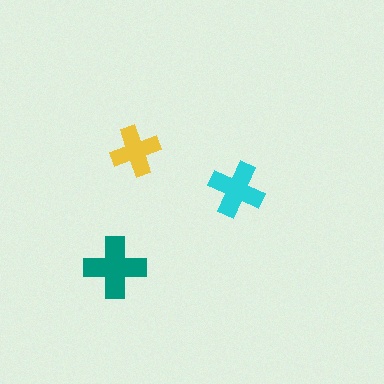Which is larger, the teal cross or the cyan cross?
The teal one.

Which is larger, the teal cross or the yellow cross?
The teal one.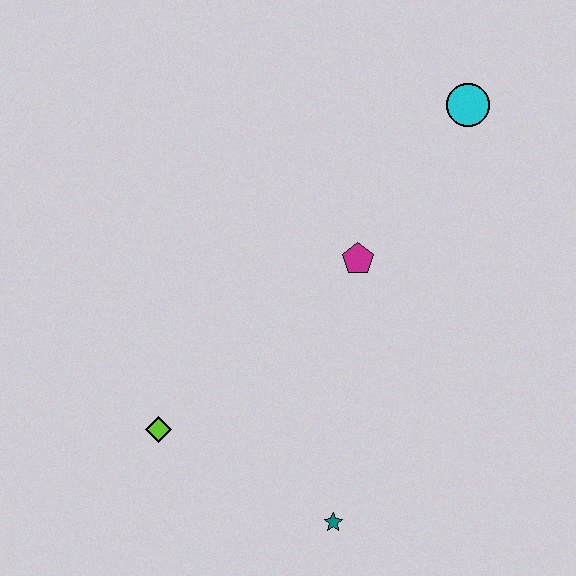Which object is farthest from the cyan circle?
The lime diamond is farthest from the cyan circle.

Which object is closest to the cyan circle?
The magenta pentagon is closest to the cyan circle.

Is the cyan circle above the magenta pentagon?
Yes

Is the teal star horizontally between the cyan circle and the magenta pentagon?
No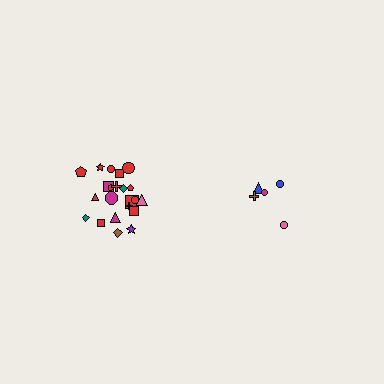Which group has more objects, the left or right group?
The left group.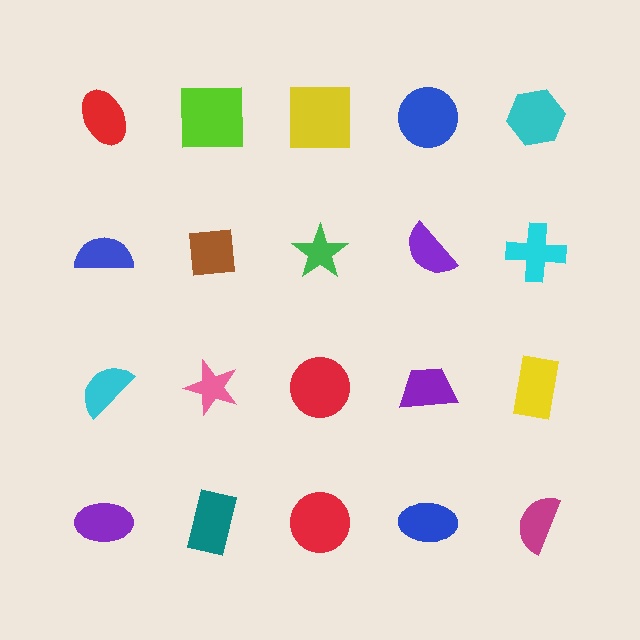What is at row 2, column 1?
A blue semicircle.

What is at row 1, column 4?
A blue circle.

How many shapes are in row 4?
5 shapes.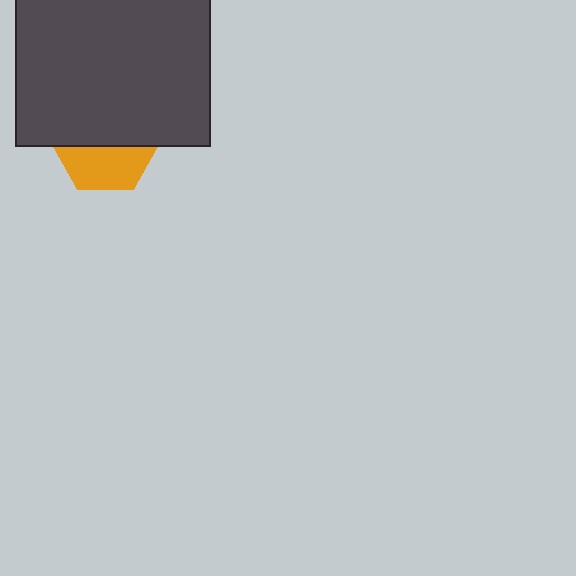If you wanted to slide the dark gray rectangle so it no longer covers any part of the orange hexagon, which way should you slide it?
Slide it up — that is the most direct way to separate the two shapes.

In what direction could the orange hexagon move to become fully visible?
The orange hexagon could move down. That would shift it out from behind the dark gray rectangle entirely.